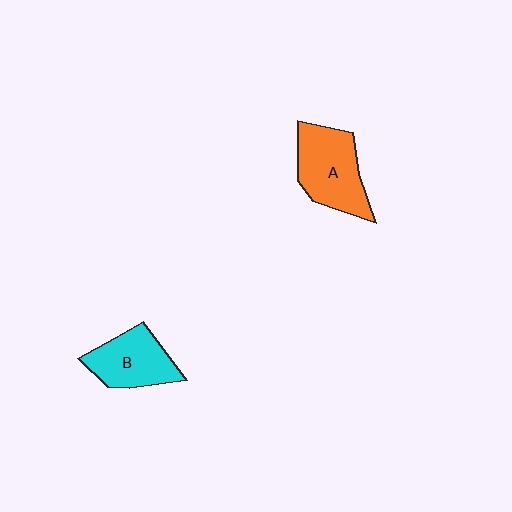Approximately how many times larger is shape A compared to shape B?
Approximately 1.2 times.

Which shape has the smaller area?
Shape B (cyan).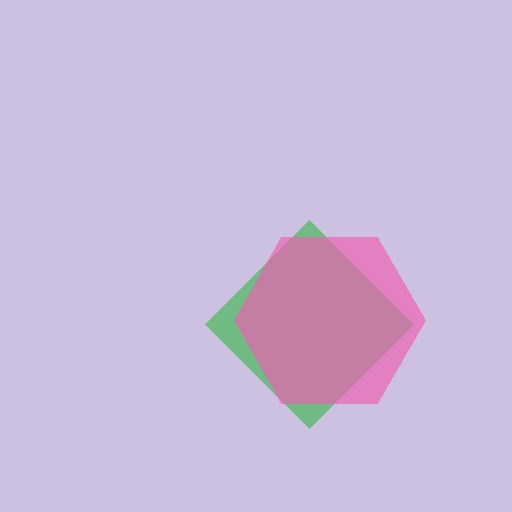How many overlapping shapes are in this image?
There are 2 overlapping shapes in the image.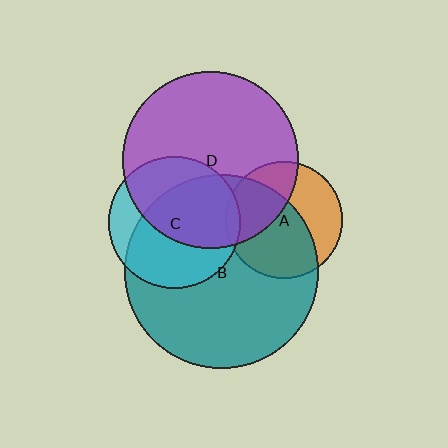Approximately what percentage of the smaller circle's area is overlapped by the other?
Approximately 60%.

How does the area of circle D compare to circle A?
Approximately 2.3 times.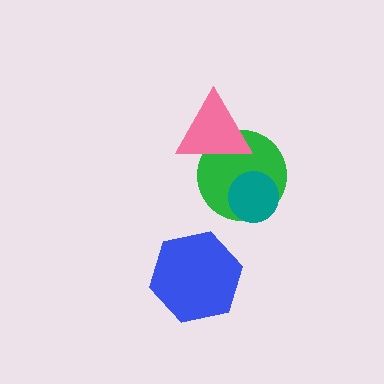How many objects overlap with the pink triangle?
1 object overlaps with the pink triangle.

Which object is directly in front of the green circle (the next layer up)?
The teal circle is directly in front of the green circle.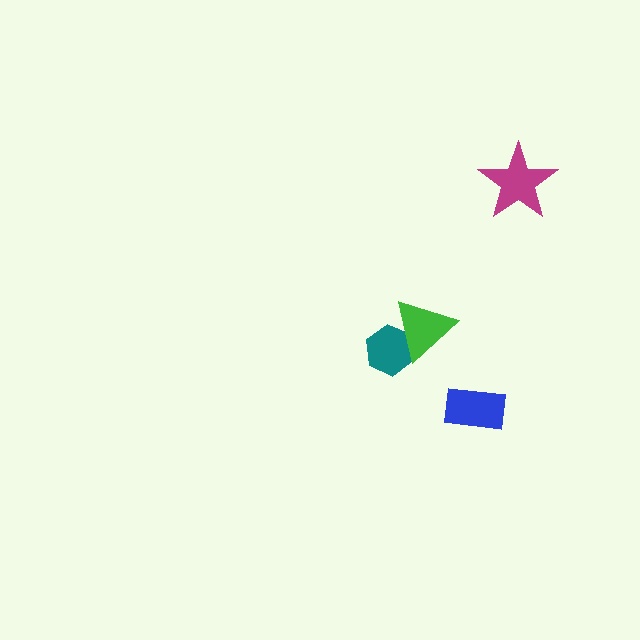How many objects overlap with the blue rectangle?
0 objects overlap with the blue rectangle.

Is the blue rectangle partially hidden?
No, no other shape covers it.